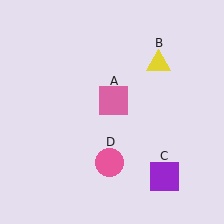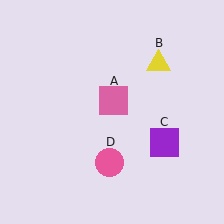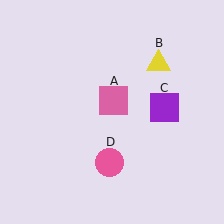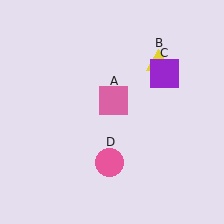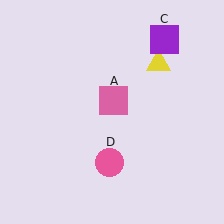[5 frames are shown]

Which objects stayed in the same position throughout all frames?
Pink square (object A) and yellow triangle (object B) and pink circle (object D) remained stationary.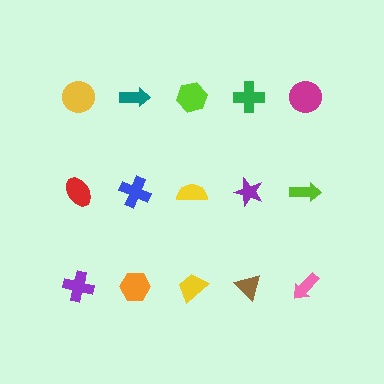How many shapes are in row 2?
5 shapes.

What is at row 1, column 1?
A yellow circle.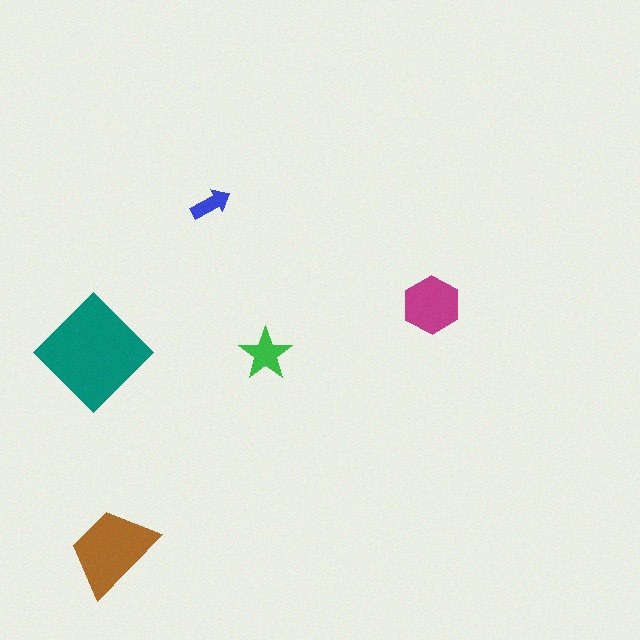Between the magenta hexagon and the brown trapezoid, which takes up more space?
The brown trapezoid.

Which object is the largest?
The teal diamond.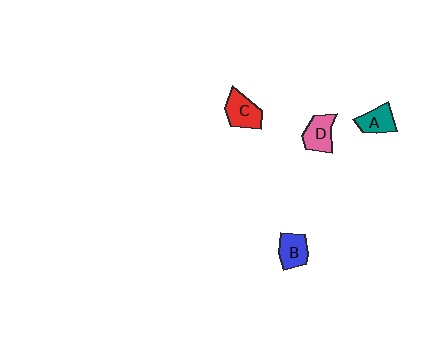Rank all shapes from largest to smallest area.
From largest to smallest: C (red), D (pink), B (blue), A (teal).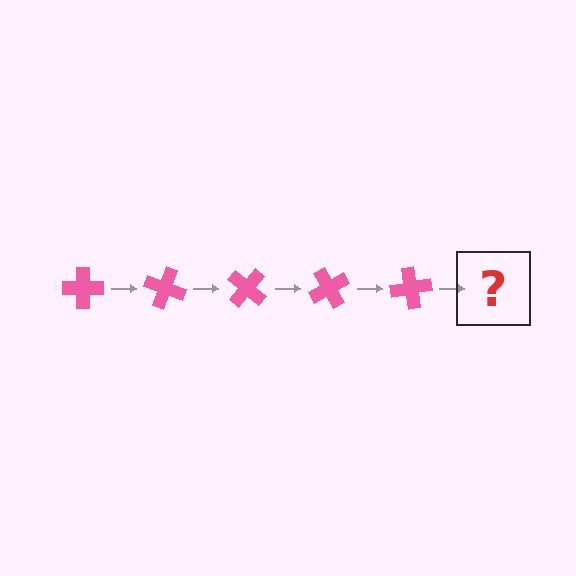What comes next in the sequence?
The next element should be a pink cross rotated 100 degrees.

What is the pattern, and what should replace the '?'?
The pattern is that the cross rotates 20 degrees each step. The '?' should be a pink cross rotated 100 degrees.